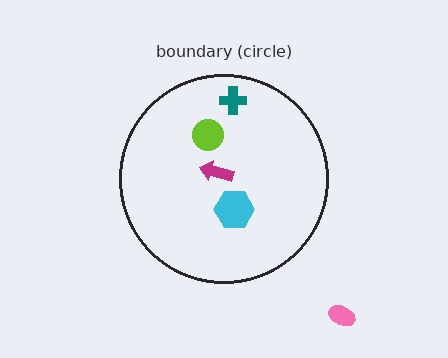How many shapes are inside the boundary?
4 inside, 1 outside.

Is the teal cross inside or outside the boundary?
Inside.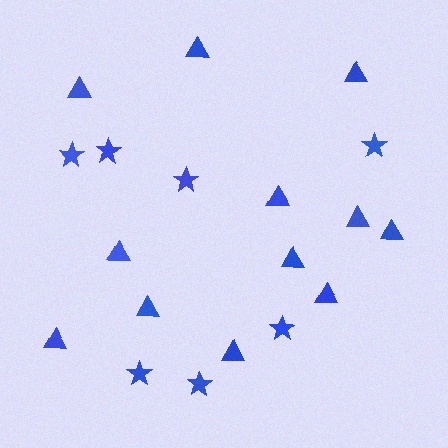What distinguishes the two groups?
There are 2 groups: one group of triangles (12) and one group of stars (7).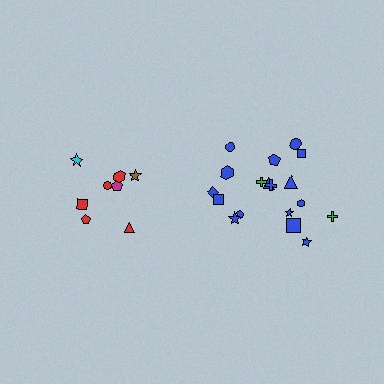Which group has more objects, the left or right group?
The right group.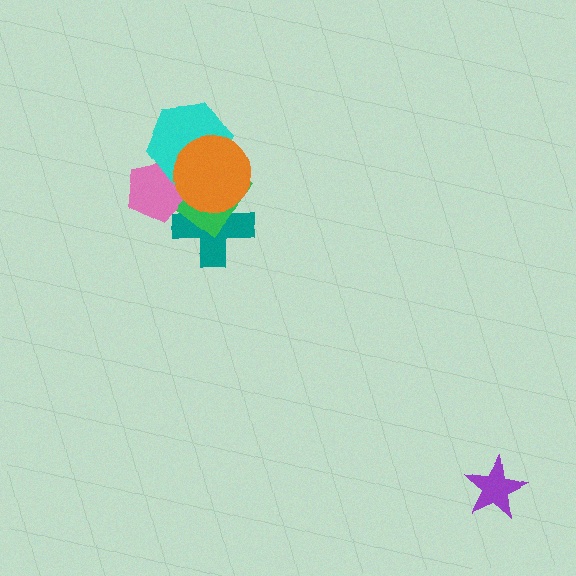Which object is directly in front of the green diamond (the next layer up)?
The pink pentagon is directly in front of the green diamond.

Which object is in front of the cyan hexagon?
The orange circle is in front of the cyan hexagon.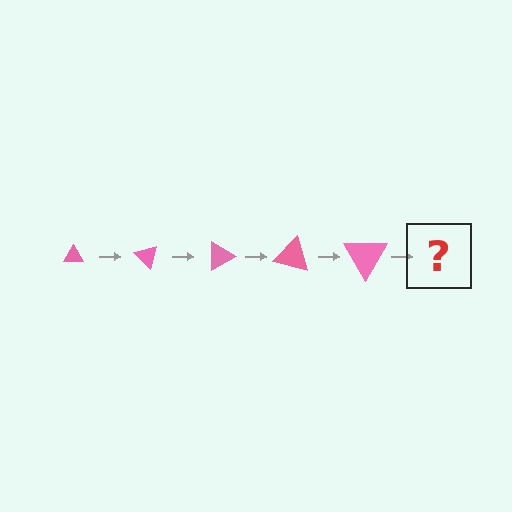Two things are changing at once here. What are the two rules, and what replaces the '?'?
The two rules are that the triangle grows larger each step and it rotates 45 degrees each step. The '?' should be a triangle, larger than the previous one and rotated 225 degrees from the start.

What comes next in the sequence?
The next element should be a triangle, larger than the previous one and rotated 225 degrees from the start.